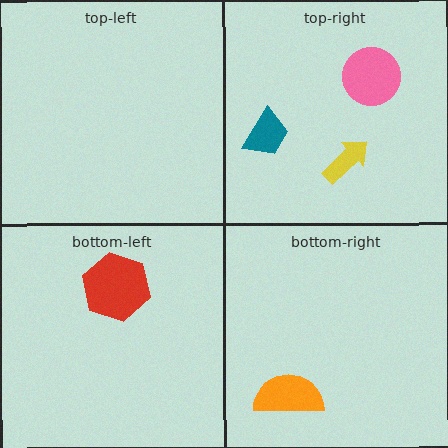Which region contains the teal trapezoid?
The top-right region.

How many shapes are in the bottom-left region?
1.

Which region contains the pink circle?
The top-right region.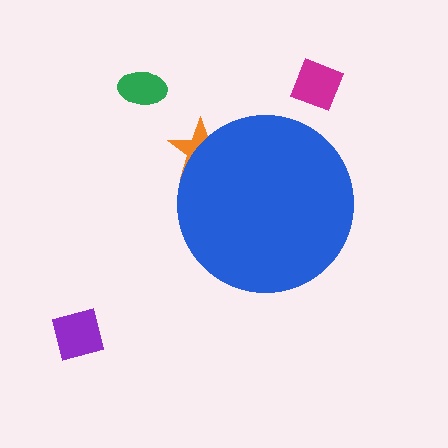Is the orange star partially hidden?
Yes, the orange star is partially hidden behind the blue circle.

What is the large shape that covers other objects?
A blue circle.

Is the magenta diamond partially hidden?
No, the magenta diamond is fully visible.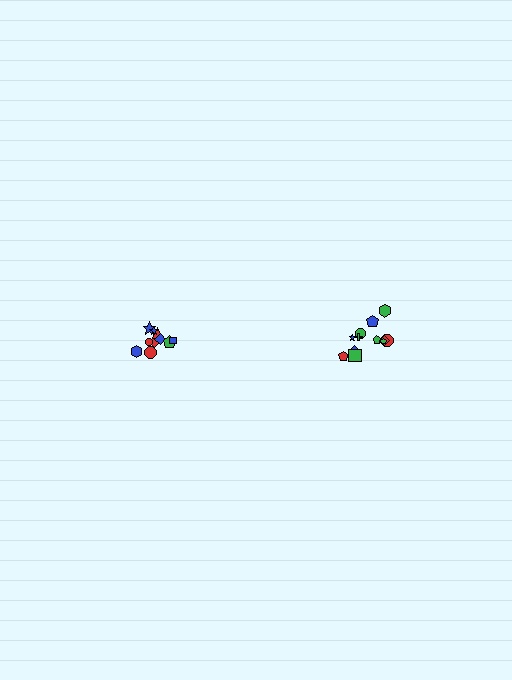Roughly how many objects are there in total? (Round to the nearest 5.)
Roughly 20 objects in total.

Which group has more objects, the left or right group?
The right group.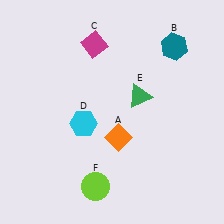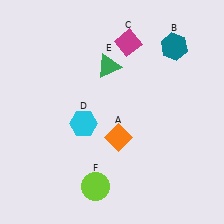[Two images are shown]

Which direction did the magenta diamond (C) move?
The magenta diamond (C) moved right.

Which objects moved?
The objects that moved are: the magenta diamond (C), the green triangle (E).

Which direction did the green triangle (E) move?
The green triangle (E) moved left.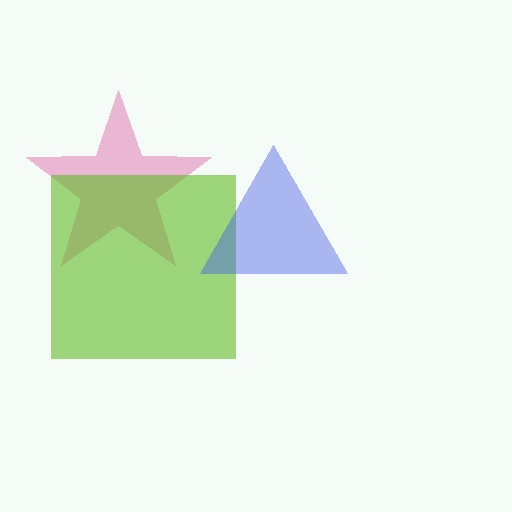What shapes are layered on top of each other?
The layered shapes are: a pink star, a lime square, a blue triangle.